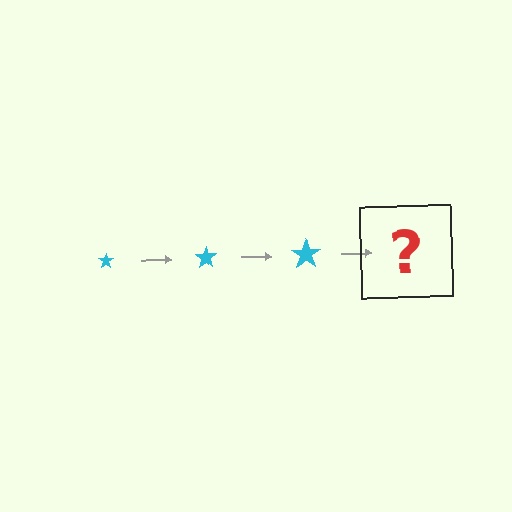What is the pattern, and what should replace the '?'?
The pattern is that the star gets progressively larger each step. The '?' should be a cyan star, larger than the previous one.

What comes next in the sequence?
The next element should be a cyan star, larger than the previous one.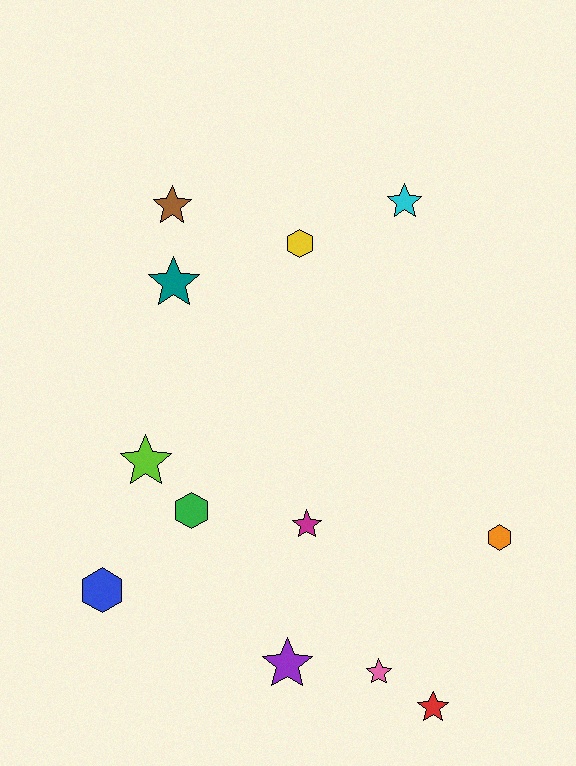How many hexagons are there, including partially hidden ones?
There are 4 hexagons.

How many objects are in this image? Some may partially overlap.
There are 12 objects.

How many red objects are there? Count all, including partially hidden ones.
There is 1 red object.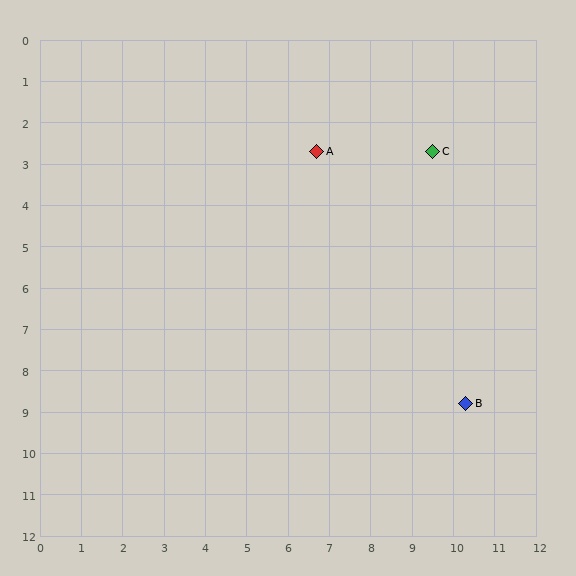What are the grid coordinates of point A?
Point A is at approximately (6.7, 2.7).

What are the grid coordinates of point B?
Point B is at approximately (10.3, 8.8).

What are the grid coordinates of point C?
Point C is at approximately (9.5, 2.7).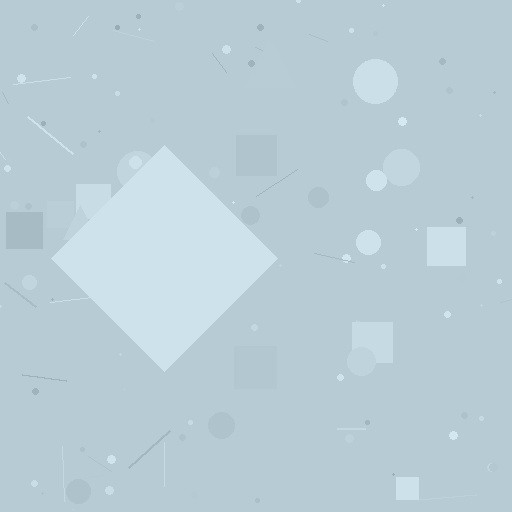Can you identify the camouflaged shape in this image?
The camouflaged shape is a diamond.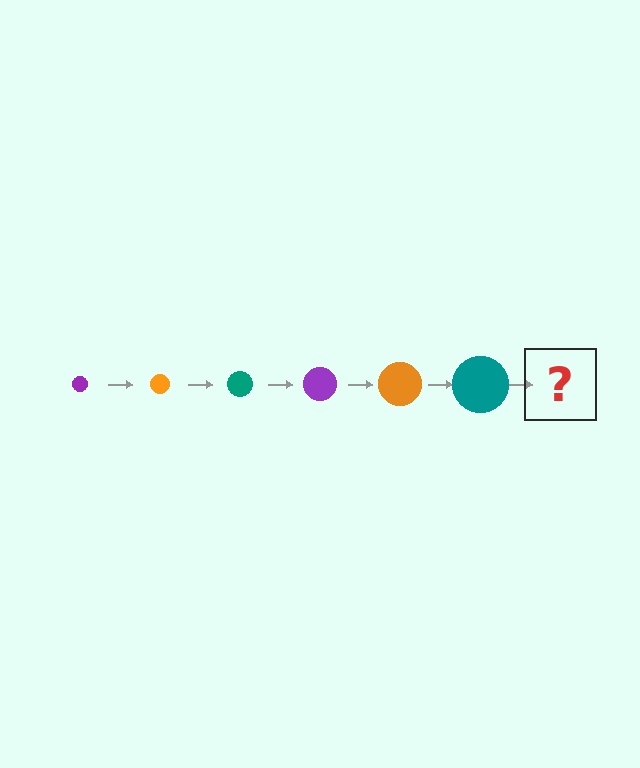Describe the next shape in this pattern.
It should be a purple circle, larger than the previous one.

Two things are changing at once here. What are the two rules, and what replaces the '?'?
The two rules are that the circle grows larger each step and the color cycles through purple, orange, and teal. The '?' should be a purple circle, larger than the previous one.